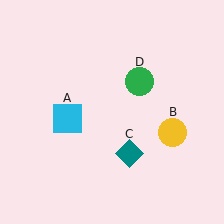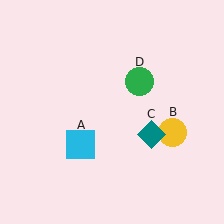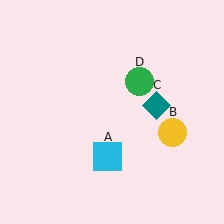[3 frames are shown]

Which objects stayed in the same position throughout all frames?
Yellow circle (object B) and green circle (object D) remained stationary.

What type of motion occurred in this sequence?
The cyan square (object A), teal diamond (object C) rotated counterclockwise around the center of the scene.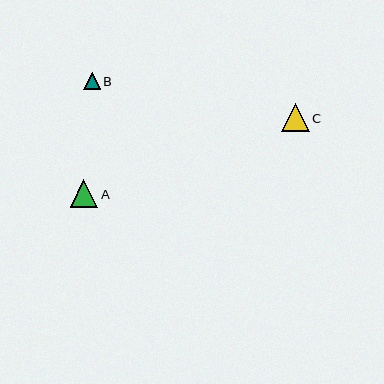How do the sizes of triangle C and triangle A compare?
Triangle C and triangle A are approximately the same size.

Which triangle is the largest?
Triangle C is the largest with a size of approximately 28 pixels.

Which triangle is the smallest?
Triangle B is the smallest with a size of approximately 17 pixels.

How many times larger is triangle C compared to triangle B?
Triangle C is approximately 1.7 times the size of triangle B.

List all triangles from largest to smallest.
From largest to smallest: C, A, B.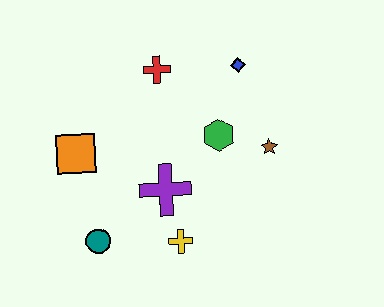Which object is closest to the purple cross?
The yellow cross is closest to the purple cross.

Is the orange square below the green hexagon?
Yes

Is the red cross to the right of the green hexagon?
No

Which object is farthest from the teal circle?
The blue diamond is farthest from the teal circle.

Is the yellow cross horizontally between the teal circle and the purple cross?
No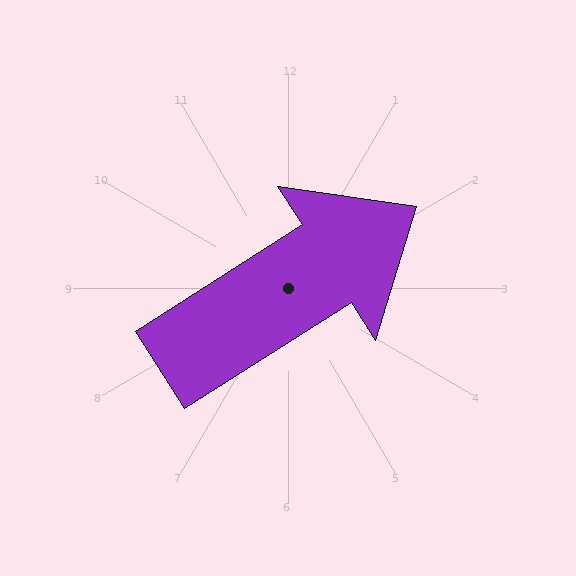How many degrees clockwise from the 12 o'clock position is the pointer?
Approximately 58 degrees.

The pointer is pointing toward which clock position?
Roughly 2 o'clock.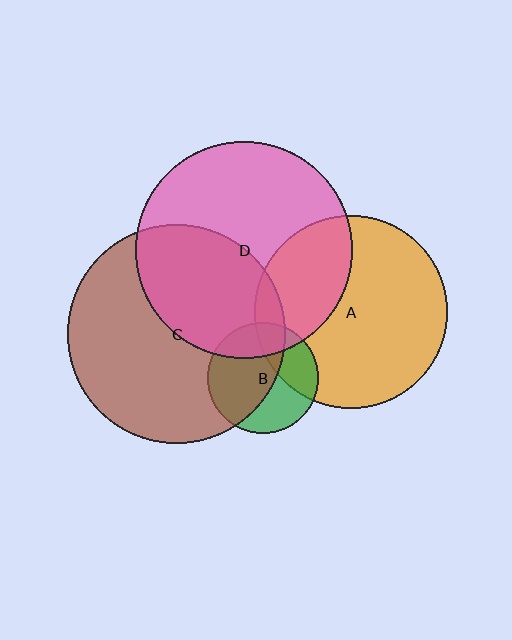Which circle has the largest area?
Circle C (brown).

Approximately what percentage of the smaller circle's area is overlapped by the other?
Approximately 40%.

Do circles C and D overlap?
Yes.